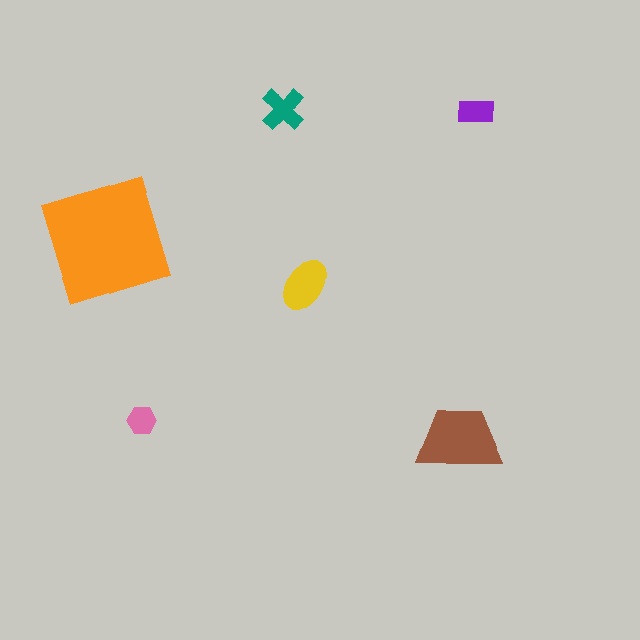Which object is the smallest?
The pink hexagon.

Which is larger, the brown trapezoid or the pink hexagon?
The brown trapezoid.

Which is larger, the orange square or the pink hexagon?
The orange square.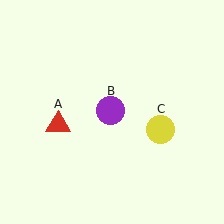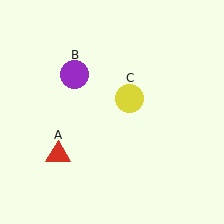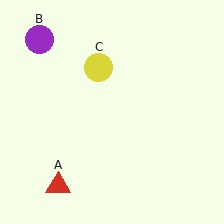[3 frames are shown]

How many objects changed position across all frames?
3 objects changed position: red triangle (object A), purple circle (object B), yellow circle (object C).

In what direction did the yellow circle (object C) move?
The yellow circle (object C) moved up and to the left.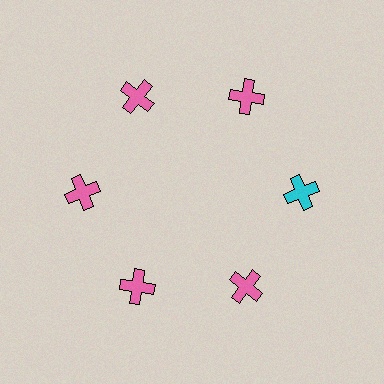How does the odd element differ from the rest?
It has a different color: cyan instead of pink.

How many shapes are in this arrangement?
There are 6 shapes arranged in a ring pattern.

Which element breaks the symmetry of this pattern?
The cyan cross at roughly the 3 o'clock position breaks the symmetry. All other shapes are pink crosses.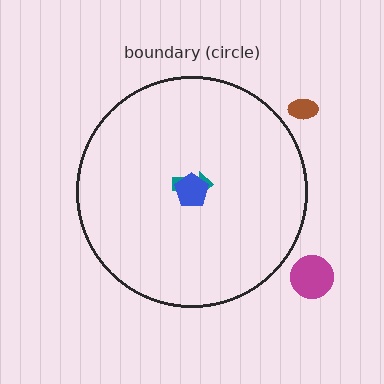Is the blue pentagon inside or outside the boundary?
Inside.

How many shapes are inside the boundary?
2 inside, 2 outside.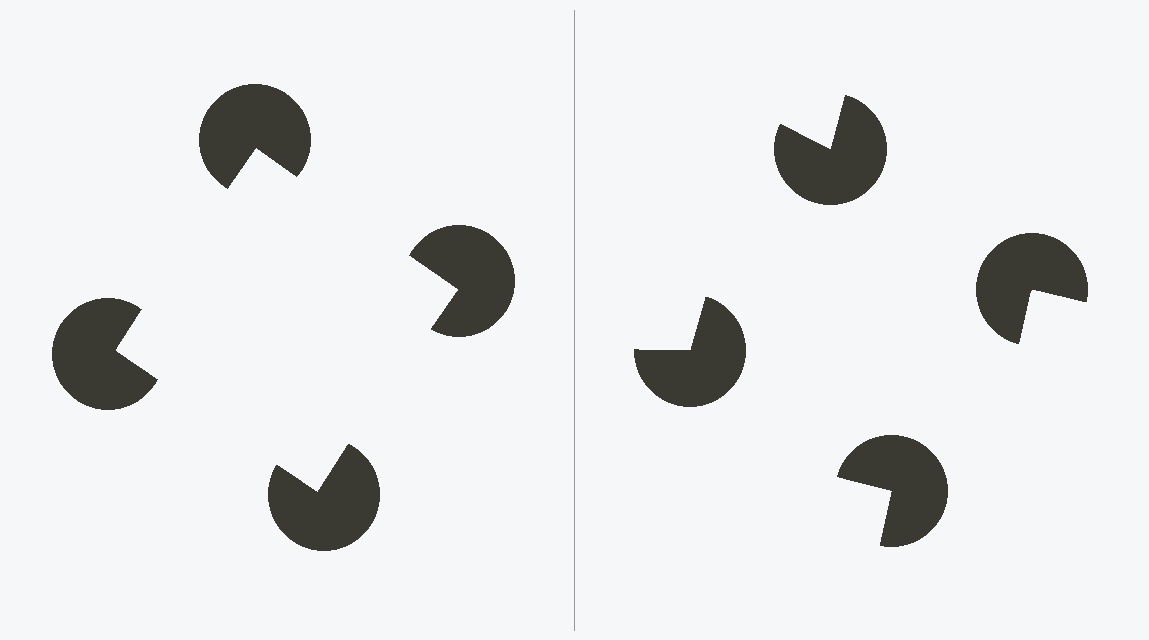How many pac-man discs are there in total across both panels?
8 — 4 on each side.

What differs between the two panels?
The pac-man discs are positioned identically on both sides; only the wedge orientations differ. On the left they align to a square; on the right they are misaligned.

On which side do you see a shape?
An illusory square appears on the left side. On the right side the wedge cuts are rotated, so no coherent shape forms.